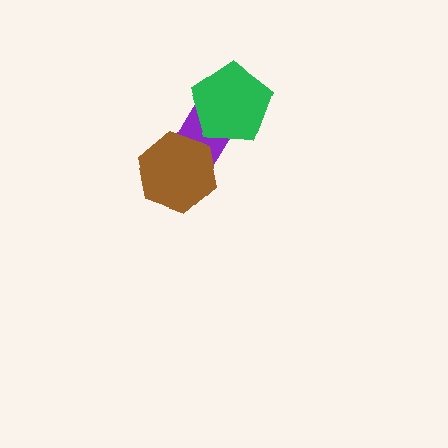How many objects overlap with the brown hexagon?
1 object overlaps with the brown hexagon.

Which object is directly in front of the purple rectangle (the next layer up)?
The brown hexagon is directly in front of the purple rectangle.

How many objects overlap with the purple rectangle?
2 objects overlap with the purple rectangle.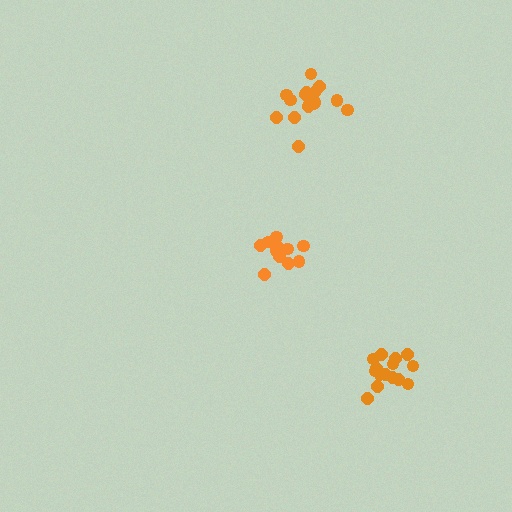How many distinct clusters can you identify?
There are 3 distinct clusters.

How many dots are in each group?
Group 1: 16 dots, Group 2: 15 dots, Group 3: 13 dots (44 total).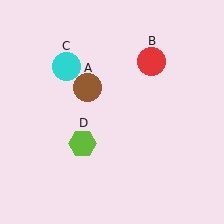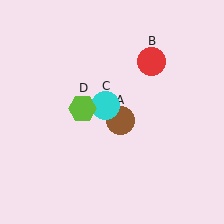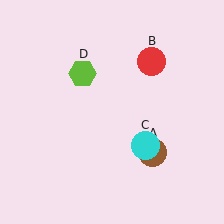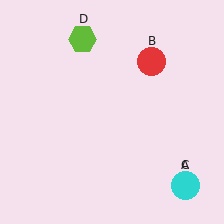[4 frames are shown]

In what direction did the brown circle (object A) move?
The brown circle (object A) moved down and to the right.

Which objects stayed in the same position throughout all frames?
Red circle (object B) remained stationary.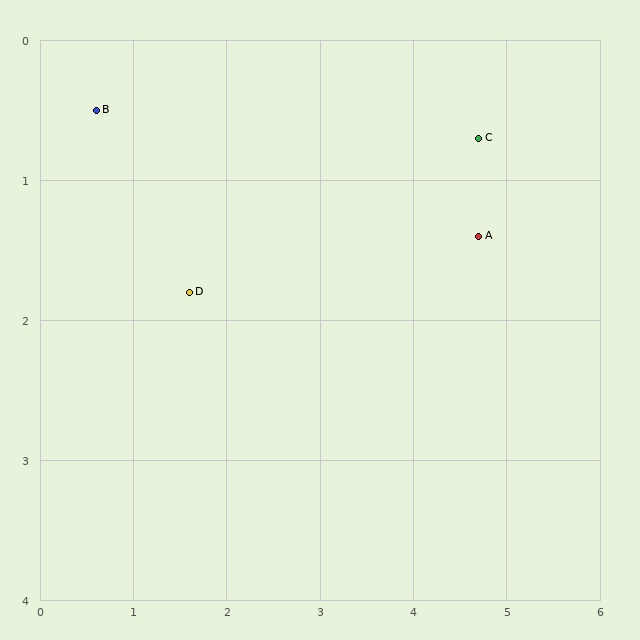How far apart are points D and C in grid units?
Points D and C are about 3.3 grid units apart.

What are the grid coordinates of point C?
Point C is at approximately (4.7, 0.7).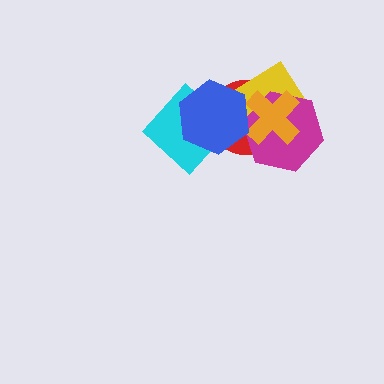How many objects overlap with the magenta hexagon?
4 objects overlap with the magenta hexagon.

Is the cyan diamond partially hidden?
Yes, it is partially covered by another shape.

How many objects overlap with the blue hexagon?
4 objects overlap with the blue hexagon.